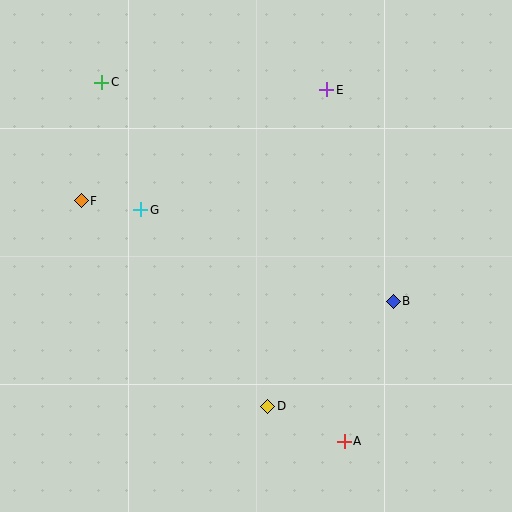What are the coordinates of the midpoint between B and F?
The midpoint between B and F is at (237, 251).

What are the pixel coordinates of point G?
Point G is at (141, 210).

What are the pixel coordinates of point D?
Point D is at (268, 406).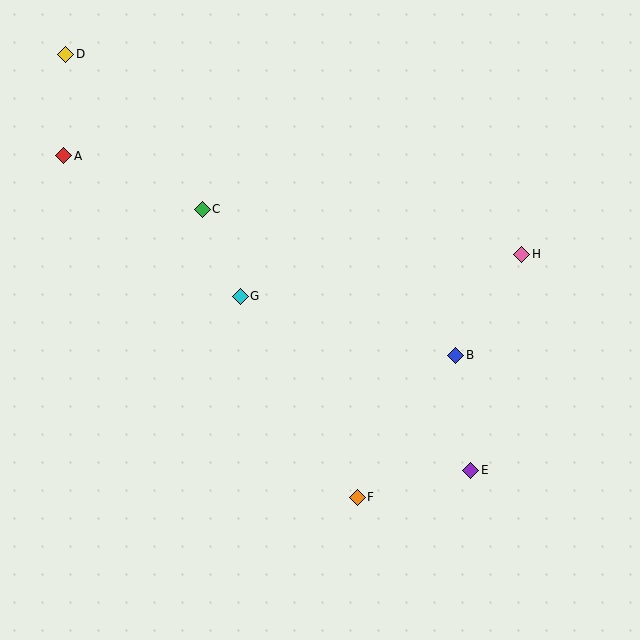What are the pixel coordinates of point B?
Point B is at (456, 355).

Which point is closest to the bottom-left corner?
Point F is closest to the bottom-left corner.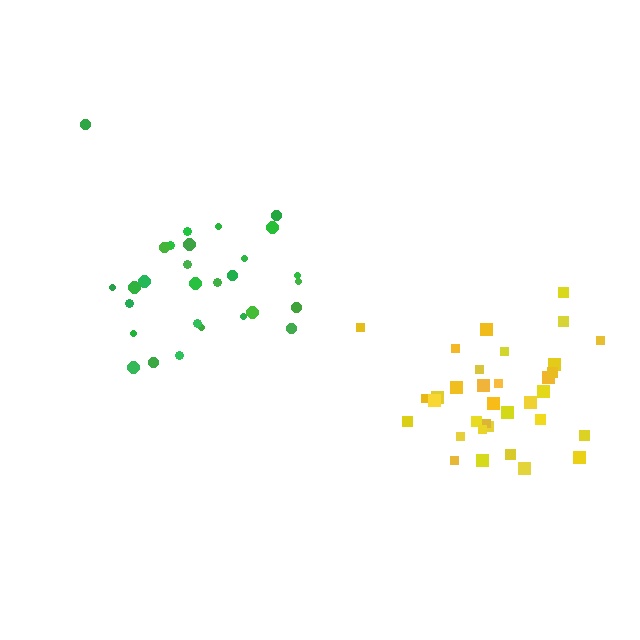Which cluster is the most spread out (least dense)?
Green.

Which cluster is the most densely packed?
Yellow.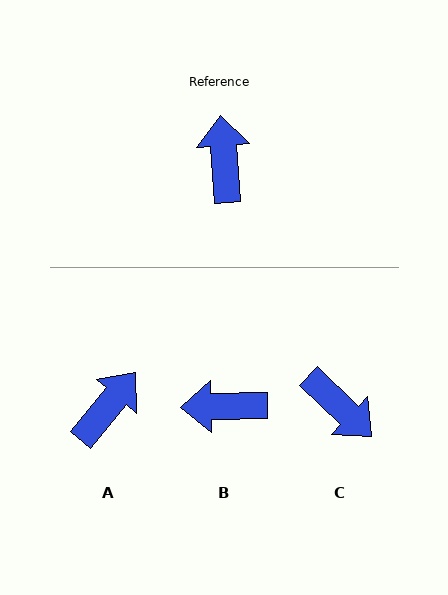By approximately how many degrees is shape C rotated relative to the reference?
Approximately 138 degrees clockwise.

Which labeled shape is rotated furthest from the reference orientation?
C, about 138 degrees away.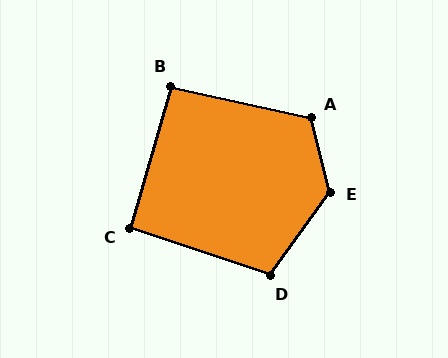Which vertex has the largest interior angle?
E, at approximately 131 degrees.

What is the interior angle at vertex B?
Approximately 94 degrees (approximately right).